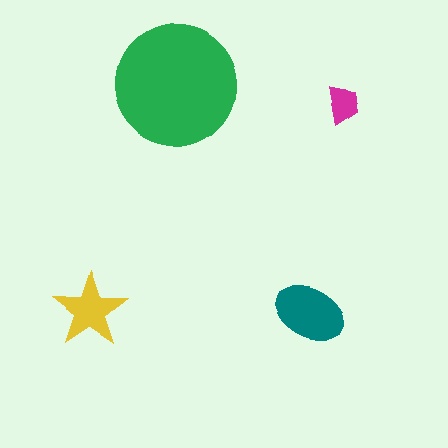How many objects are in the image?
There are 4 objects in the image.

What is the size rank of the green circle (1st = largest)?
1st.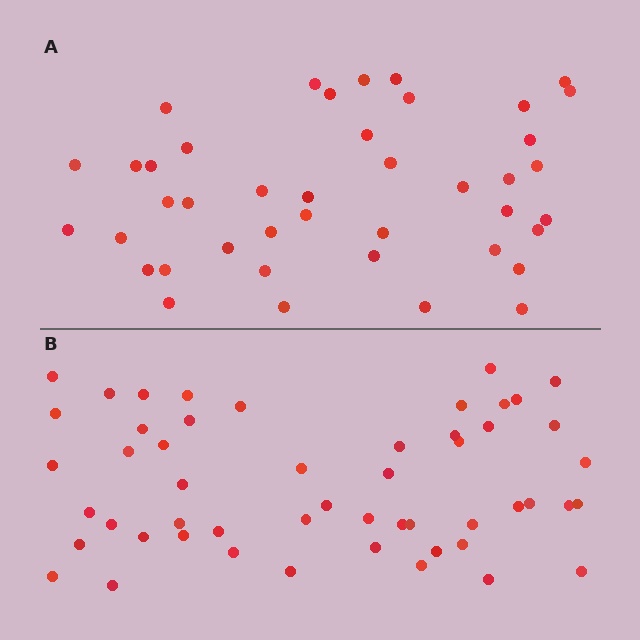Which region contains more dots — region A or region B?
Region B (the bottom region) has more dots.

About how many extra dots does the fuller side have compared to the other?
Region B has roughly 10 or so more dots than region A.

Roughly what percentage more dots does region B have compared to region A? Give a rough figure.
About 25% more.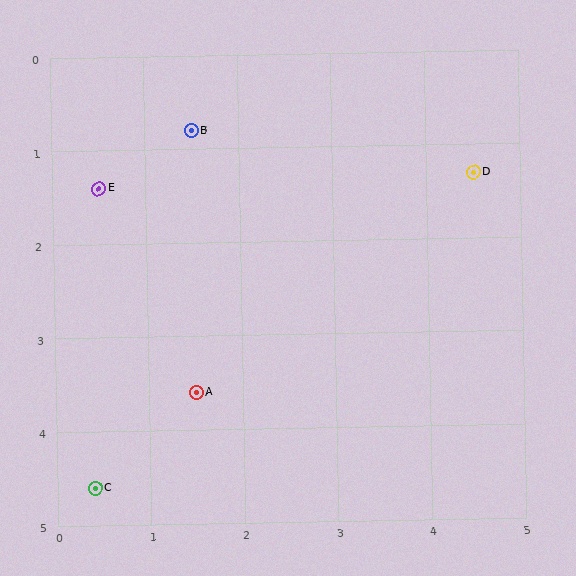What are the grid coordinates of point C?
Point C is at approximately (0.4, 4.6).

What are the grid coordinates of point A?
Point A is at approximately (1.5, 3.6).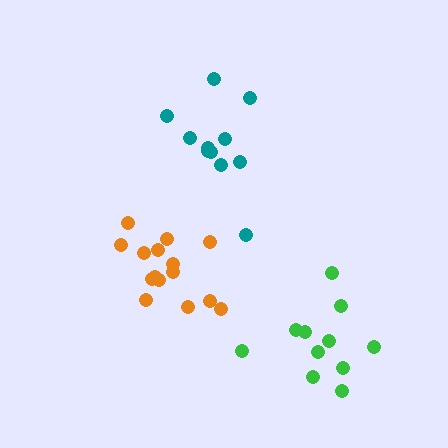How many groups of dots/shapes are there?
There are 3 groups.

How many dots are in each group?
Group 1: 11 dots, Group 2: 15 dots, Group 3: 11 dots (37 total).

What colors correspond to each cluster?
The clusters are colored: teal, orange, green.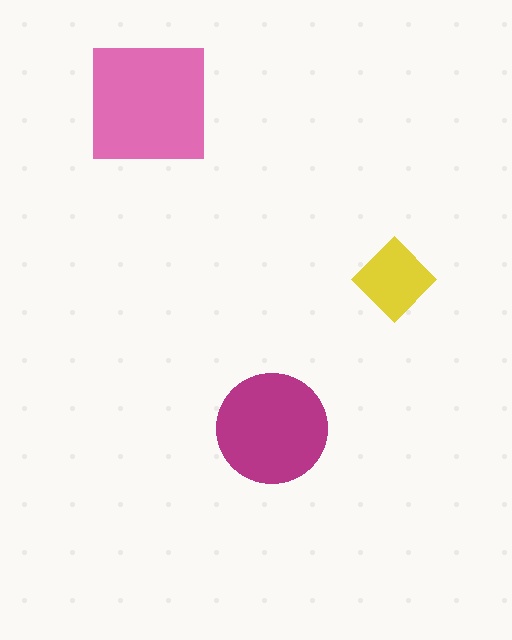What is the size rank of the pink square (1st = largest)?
1st.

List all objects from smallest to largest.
The yellow diamond, the magenta circle, the pink square.